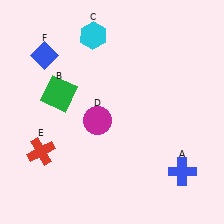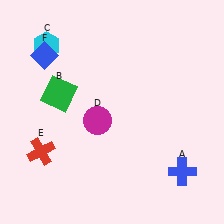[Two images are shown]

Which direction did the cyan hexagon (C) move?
The cyan hexagon (C) moved left.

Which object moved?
The cyan hexagon (C) moved left.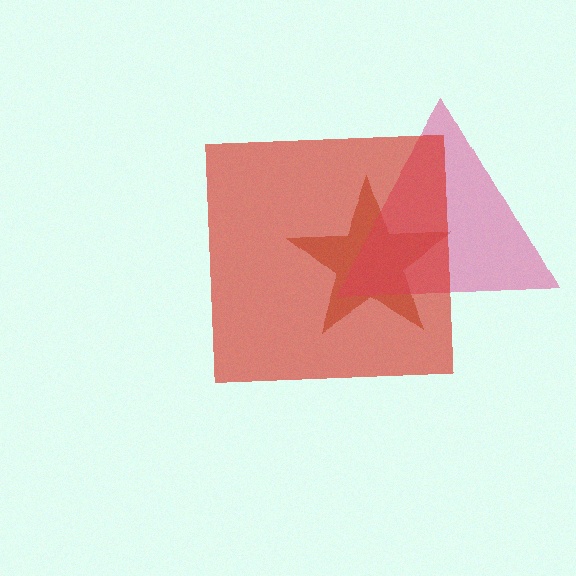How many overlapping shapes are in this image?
There are 3 overlapping shapes in the image.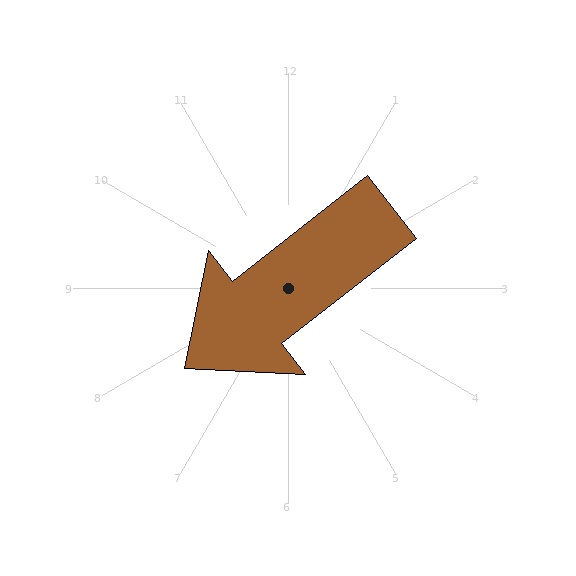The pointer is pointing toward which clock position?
Roughly 8 o'clock.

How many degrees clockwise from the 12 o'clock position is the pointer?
Approximately 232 degrees.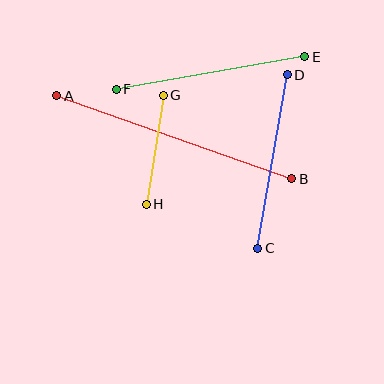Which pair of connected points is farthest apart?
Points A and B are farthest apart.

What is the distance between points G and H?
The distance is approximately 110 pixels.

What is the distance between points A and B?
The distance is approximately 249 pixels.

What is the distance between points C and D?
The distance is approximately 176 pixels.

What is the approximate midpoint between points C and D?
The midpoint is at approximately (273, 162) pixels.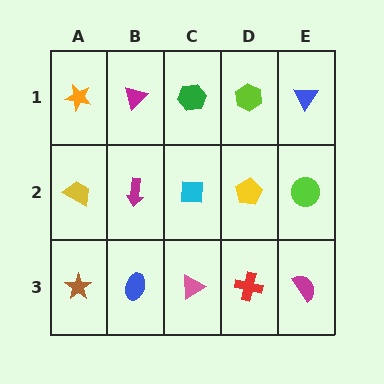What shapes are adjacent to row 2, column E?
A blue triangle (row 1, column E), a magenta semicircle (row 3, column E), a yellow pentagon (row 2, column D).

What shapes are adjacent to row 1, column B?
A magenta arrow (row 2, column B), an orange star (row 1, column A), a green hexagon (row 1, column C).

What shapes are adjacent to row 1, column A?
A yellow trapezoid (row 2, column A), a magenta triangle (row 1, column B).